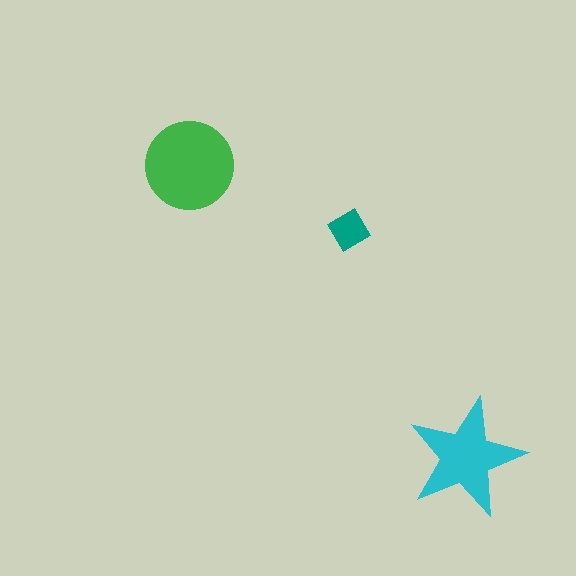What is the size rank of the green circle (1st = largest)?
1st.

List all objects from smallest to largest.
The teal diamond, the cyan star, the green circle.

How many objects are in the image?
There are 3 objects in the image.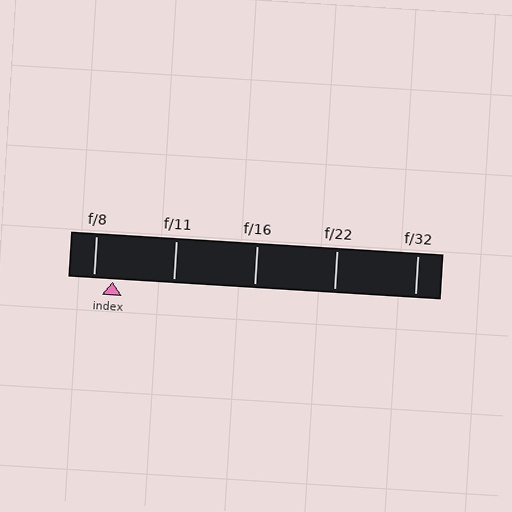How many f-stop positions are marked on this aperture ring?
There are 5 f-stop positions marked.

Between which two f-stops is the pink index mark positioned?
The index mark is between f/8 and f/11.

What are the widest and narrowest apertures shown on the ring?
The widest aperture shown is f/8 and the narrowest is f/32.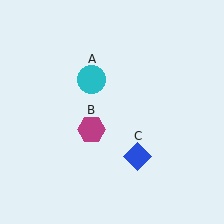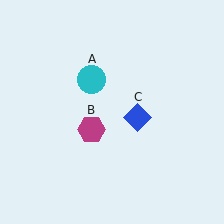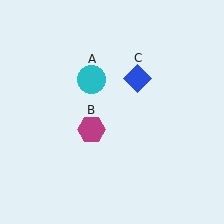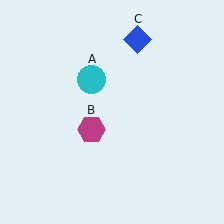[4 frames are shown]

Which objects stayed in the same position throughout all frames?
Cyan circle (object A) and magenta hexagon (object B) remained stationary.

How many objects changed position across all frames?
1 object changed position: blue diamond (object C).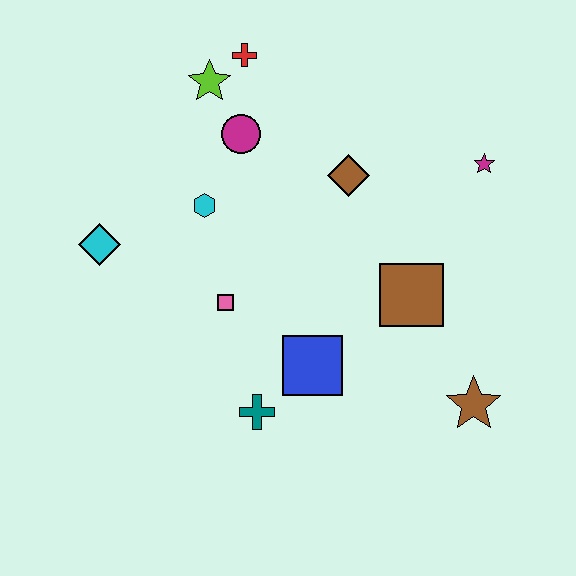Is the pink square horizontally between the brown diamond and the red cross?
No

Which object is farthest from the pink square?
The magenta star is farthest from the pink square.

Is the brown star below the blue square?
Yes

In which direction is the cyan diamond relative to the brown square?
The cyan diamond is to the left of the brown square.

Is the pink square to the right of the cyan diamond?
Yes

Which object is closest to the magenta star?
The brown diamond is closest to the magenta star.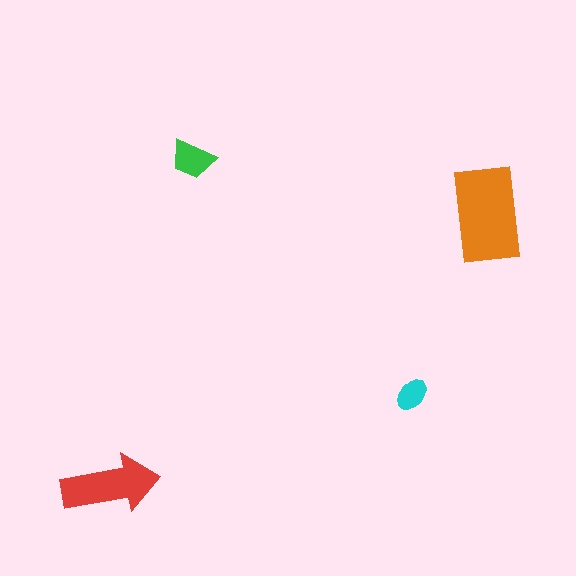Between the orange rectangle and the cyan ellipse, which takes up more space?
The orange rectangle.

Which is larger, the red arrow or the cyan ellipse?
The red arrow.